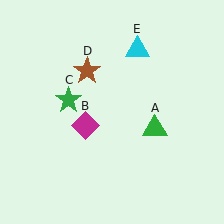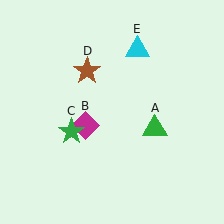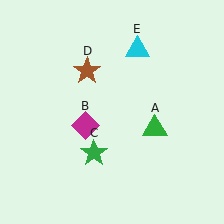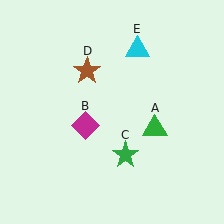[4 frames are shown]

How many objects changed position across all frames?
1 object changed position: green star (object C).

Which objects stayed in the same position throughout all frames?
Green triangle (object A) and magenta diamond (object B) and brown star (object D) and cyan triangle (object E) remained stationary.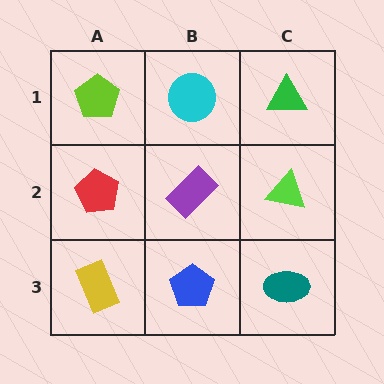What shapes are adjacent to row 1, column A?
A red pentagon (row 2, column A), a cyan circle (row 1, column B).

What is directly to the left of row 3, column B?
A yellow rectangle.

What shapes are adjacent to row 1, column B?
A purple rectangle (row 2, column B), a lime pentagon (row 1, column A), a green triangle (row 1, column C).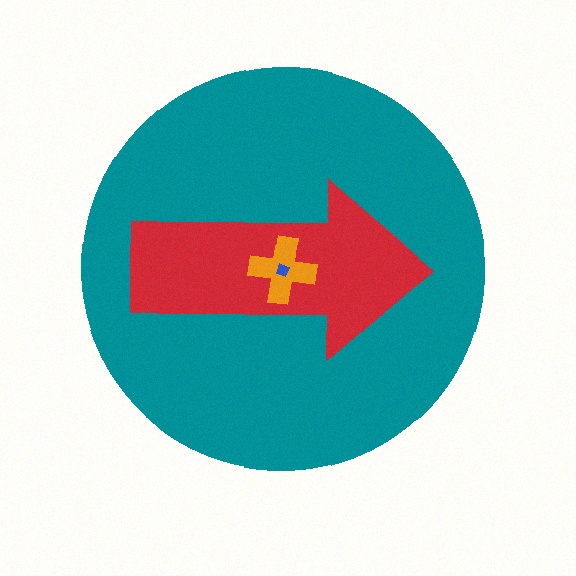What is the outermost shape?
The teal circle.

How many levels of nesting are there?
4.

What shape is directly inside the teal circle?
The red arrow.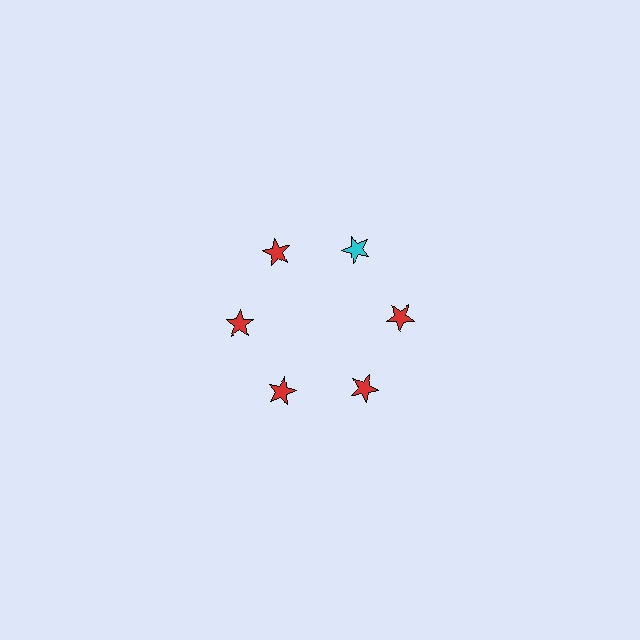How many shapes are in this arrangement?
There are 6 shapes arranged in a ring pattern.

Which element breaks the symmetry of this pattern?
The cyan star at roughly the 1 o'clock position breaks the symmetry. All other shapes are red stars.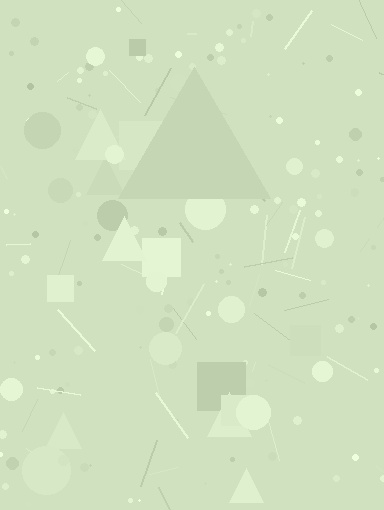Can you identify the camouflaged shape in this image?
The camouflaged shape is a triangle.